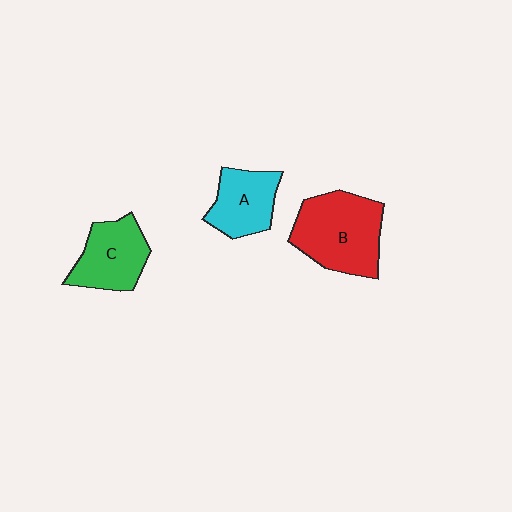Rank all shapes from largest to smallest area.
From largest to smallest: B (red), C (green), A (cyan).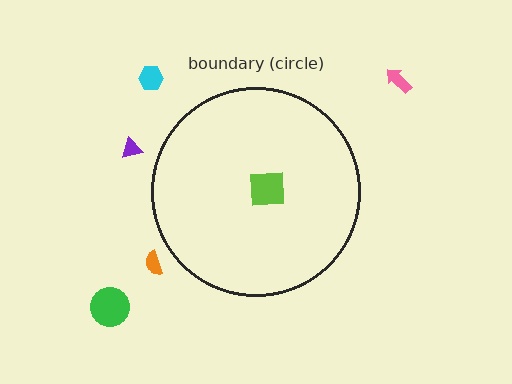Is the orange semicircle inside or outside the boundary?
Outside.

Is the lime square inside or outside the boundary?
Inside.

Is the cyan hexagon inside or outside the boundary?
Outside.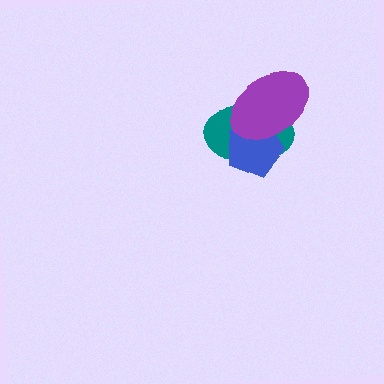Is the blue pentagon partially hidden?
Yes, it is partially covered by another shape.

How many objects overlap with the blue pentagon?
2 objects overlap with the blue pentagon.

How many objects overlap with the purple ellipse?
2 objects overlap with the purple ellipse.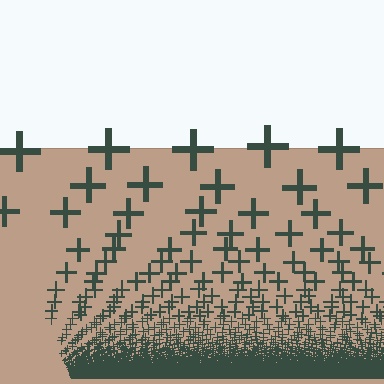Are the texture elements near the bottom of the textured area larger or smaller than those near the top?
Smaller. The gradient is inverted — elements near the bottom are smaller and denser.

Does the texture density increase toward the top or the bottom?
Density increases toward the bottom.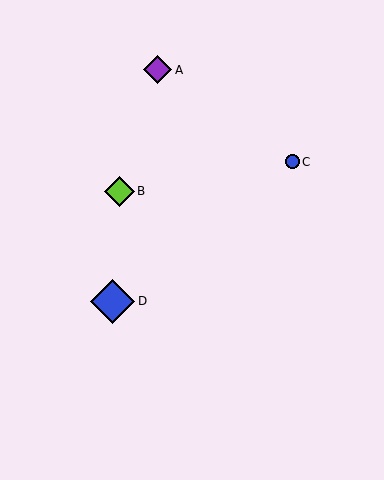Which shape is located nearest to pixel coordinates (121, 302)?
The blue diamond (labeled D) at (113, 301) is nearest to that location.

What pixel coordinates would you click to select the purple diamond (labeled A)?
Click at (158, 70) to select the purple diamond A.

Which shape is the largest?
The blue diamond (labeled D) is the largest.